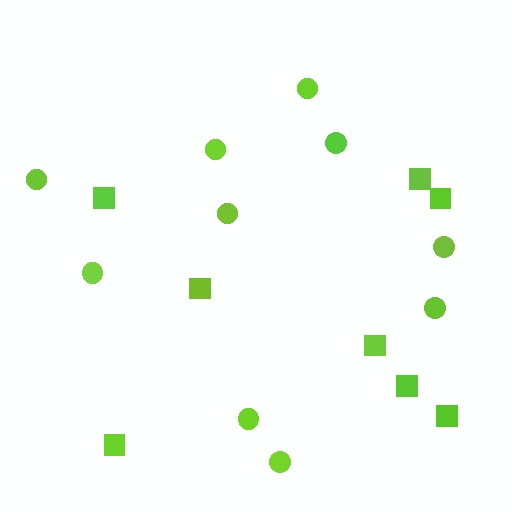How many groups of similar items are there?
There are 2 groups: one group of circles (10) and one group of squares (8).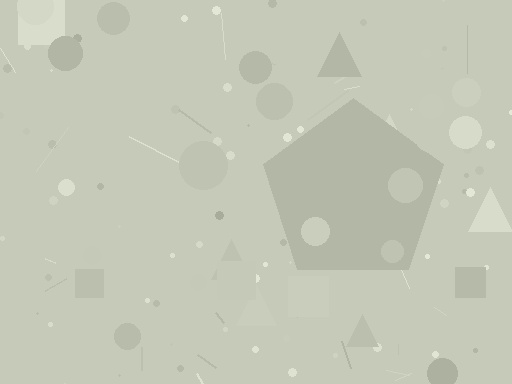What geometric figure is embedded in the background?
A pentagon is embedded in the background.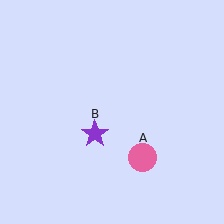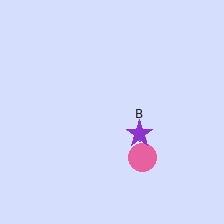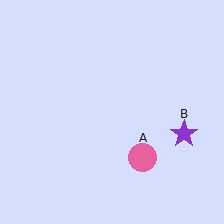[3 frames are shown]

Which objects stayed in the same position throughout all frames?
Pink circle (object A) remained stationary.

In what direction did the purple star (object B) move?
The purple star (object B) moved right.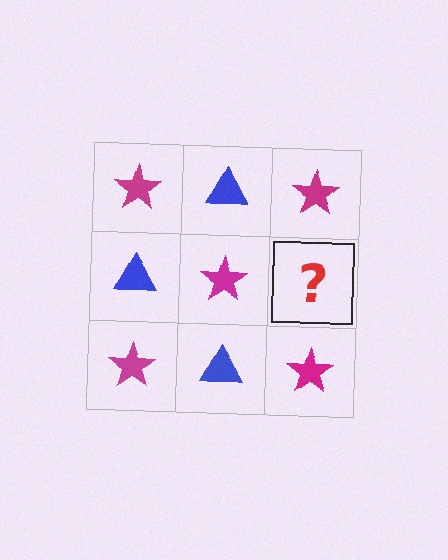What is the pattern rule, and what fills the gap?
The rule is that it alternates magenta star and blue triangle in a checkerboard pattern. The gap should be filled with a blue triangle.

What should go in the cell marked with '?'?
The missing cell should contain a blue triangle.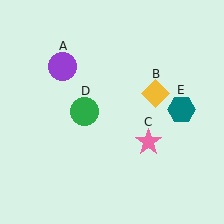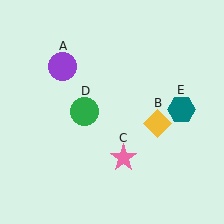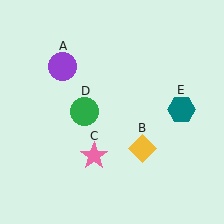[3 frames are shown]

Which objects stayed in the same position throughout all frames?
Purple circle (object A) and green circle (object D) and teal hexagon (object E) remained stationary.